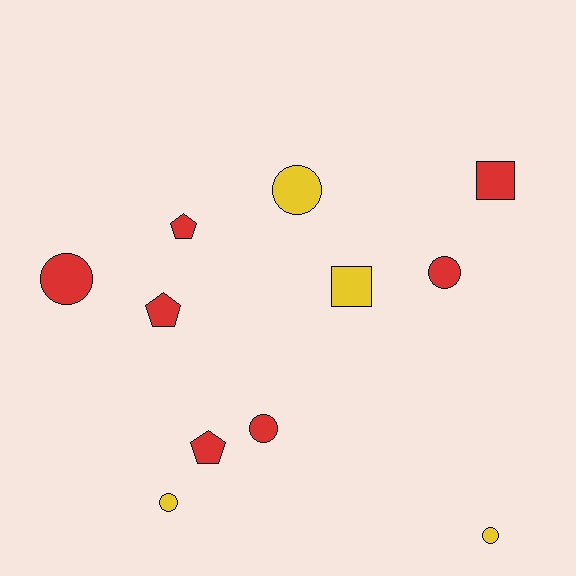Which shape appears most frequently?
Circle, with 6 objects.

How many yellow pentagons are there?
There are no yellow pentagons.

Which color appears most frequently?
Red, with 7 objects.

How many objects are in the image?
There are 11 objects.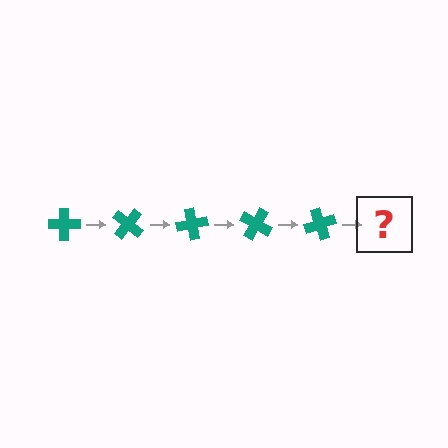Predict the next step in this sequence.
The next step is a teal cross rotated 200 degrees.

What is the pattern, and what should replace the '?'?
The pattern is that the cross rotates 40 degrees each step. The '?' should be a teal cross rotated 200 degrees.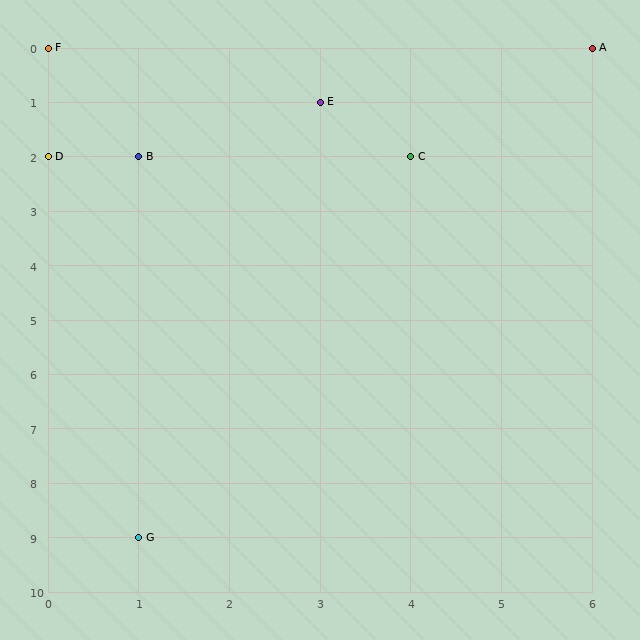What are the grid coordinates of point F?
Point F is at grid coordinates (0, 0).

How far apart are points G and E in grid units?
Points G and E are 2 columns and 8 rows apart (about 8.2 grid units diagonally).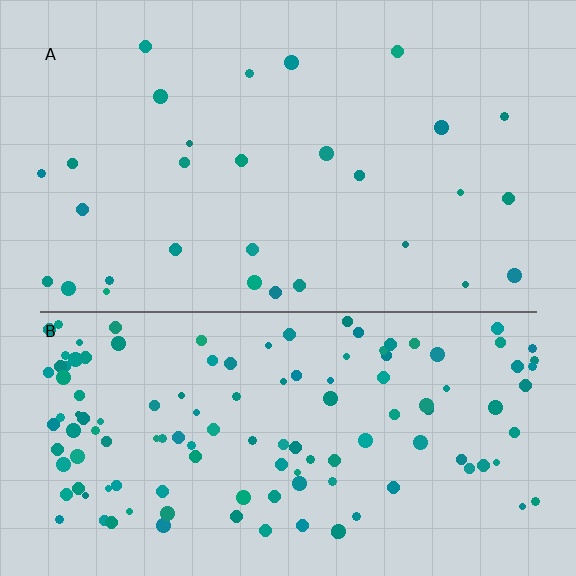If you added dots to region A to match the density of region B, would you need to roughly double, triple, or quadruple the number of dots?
Approximately quadruple.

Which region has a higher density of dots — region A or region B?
B (the bottom).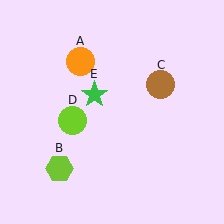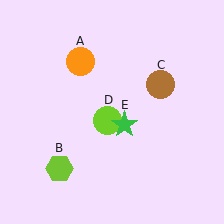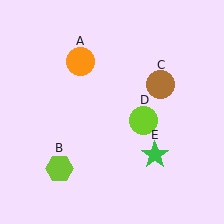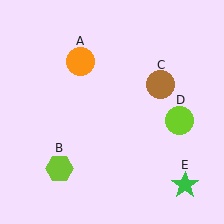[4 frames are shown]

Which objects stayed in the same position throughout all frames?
Orange circle (object A) and lime hexagon (object B) and brown circle (object C) remained stationary.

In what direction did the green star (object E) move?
The green star (object E) moved down and to the right.